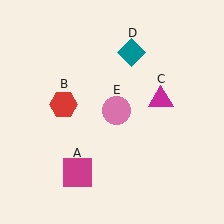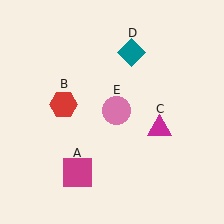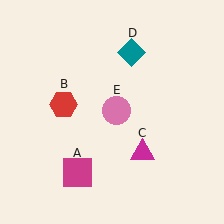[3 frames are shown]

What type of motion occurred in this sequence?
The magenta triangle (object C) rotated clockwise around the center of the scene.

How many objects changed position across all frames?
1 object changed position: magenta triangle (object C).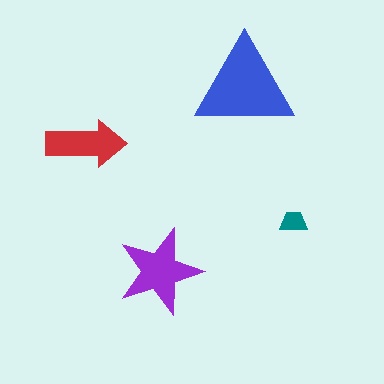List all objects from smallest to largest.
The teal trapezoid, the red arrow, the purple star, the blue triangle.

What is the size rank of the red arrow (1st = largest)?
3rd.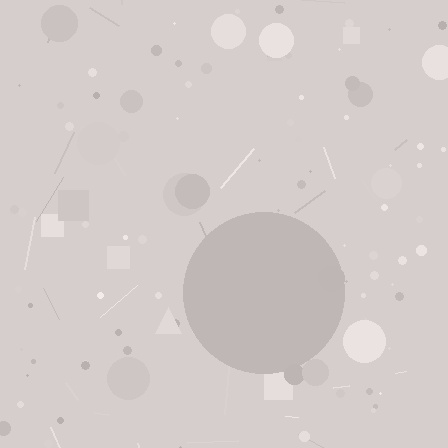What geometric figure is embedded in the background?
A circle is embedded in the background.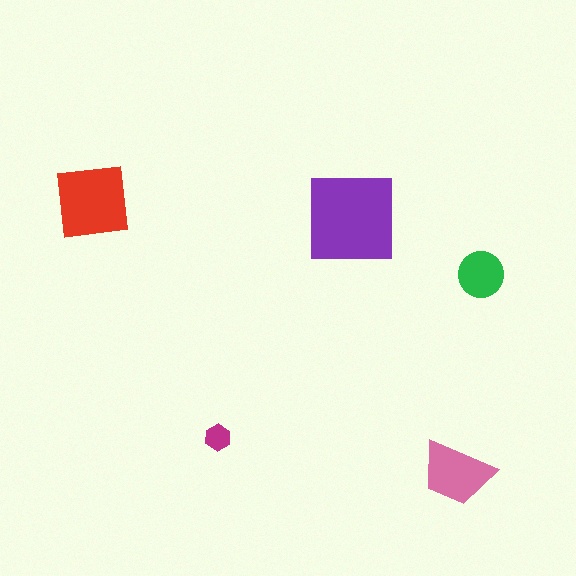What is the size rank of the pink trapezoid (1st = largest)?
3rd.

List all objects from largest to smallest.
The purple square, the red square, the pink trapezoid, the green circle, the magenta hexagon.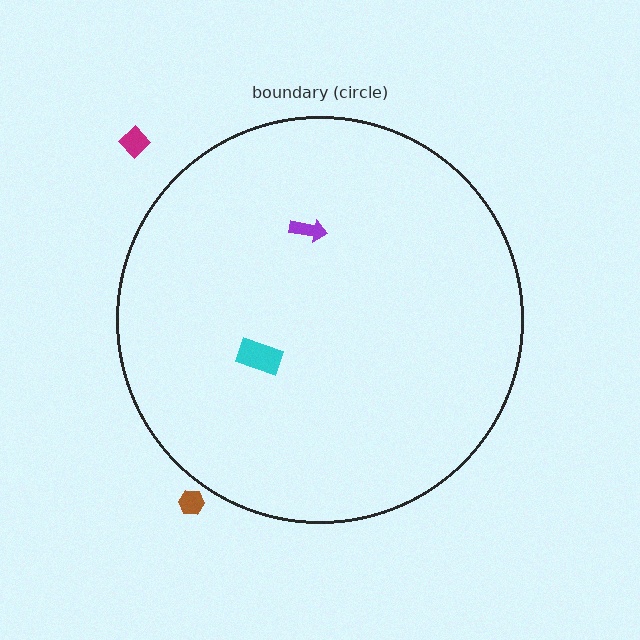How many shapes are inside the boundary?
2 inside, 2 outside.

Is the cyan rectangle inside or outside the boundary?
Inside.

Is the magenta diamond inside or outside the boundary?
Outside.